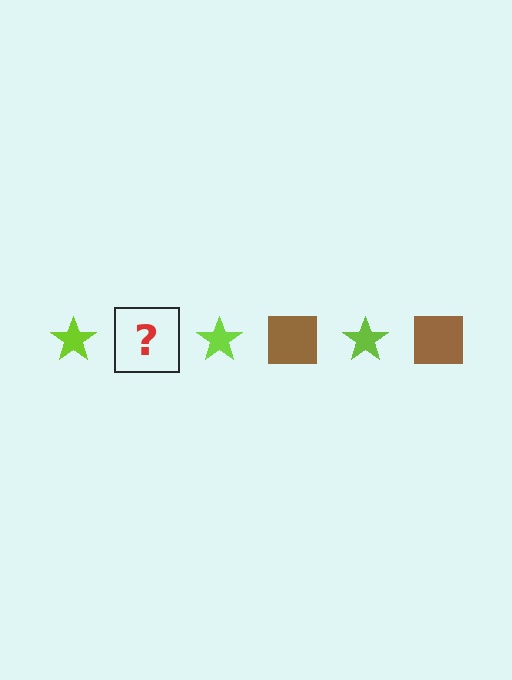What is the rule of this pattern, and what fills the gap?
The rule is that the pattern alternates between lime star and brown square. The gap should be filled with a brown square.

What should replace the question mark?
The question mark should be replaced with a brown square.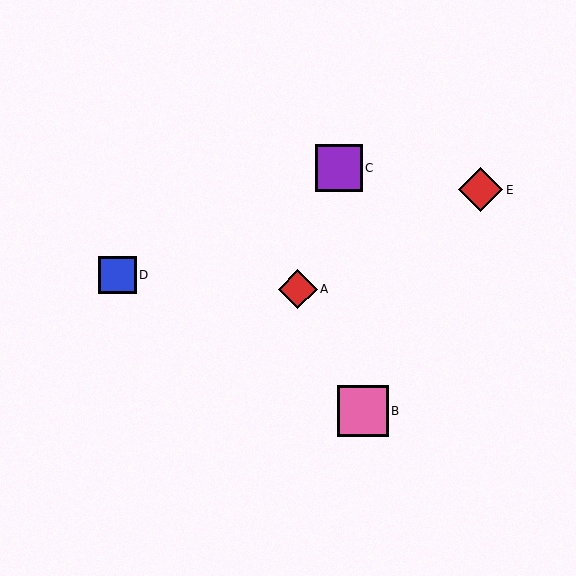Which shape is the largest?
The pink square (labeled B) is the largest.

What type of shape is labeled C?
Shape C is a purple square.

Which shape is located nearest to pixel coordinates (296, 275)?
The red diamond (labeled A) at (298, 289) is nearest to that location.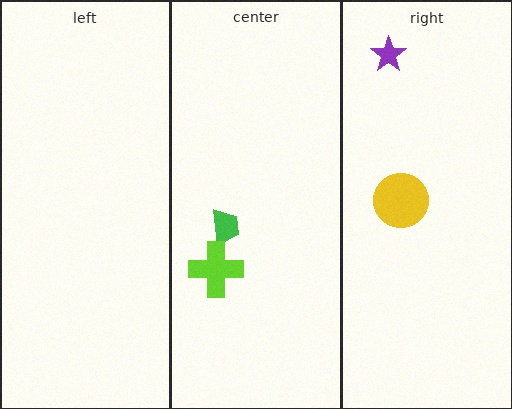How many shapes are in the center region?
2.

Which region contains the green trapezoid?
The center region.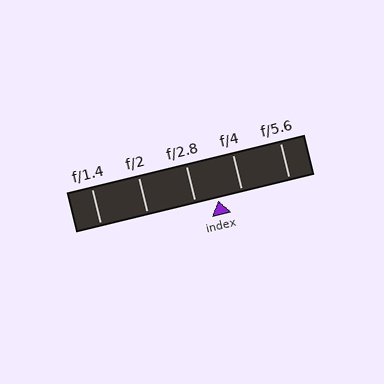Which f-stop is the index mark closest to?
The index mark is closest to f/2.8.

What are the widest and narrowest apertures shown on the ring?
The widest aperture shown is f/1.4 and the narrowest is f/5.6.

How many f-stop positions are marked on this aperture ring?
There are 5 f-stop positions marked.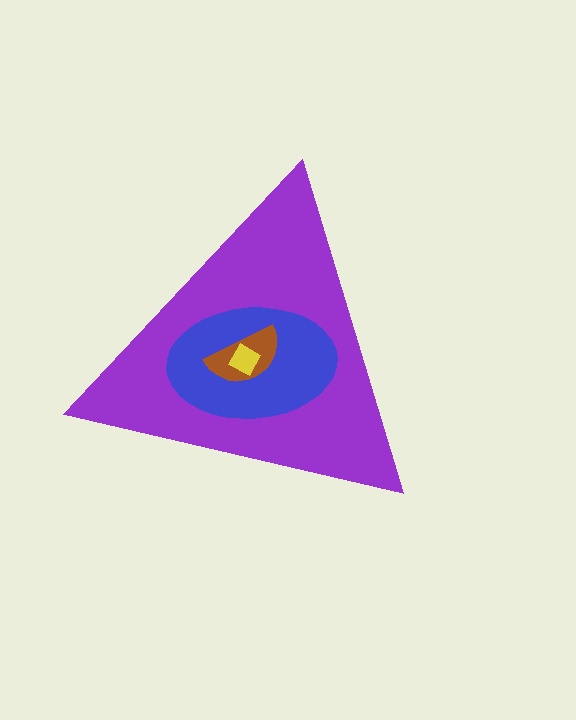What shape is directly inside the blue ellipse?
The brown semicircle.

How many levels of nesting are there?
4.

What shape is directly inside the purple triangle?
The blue ellipse.